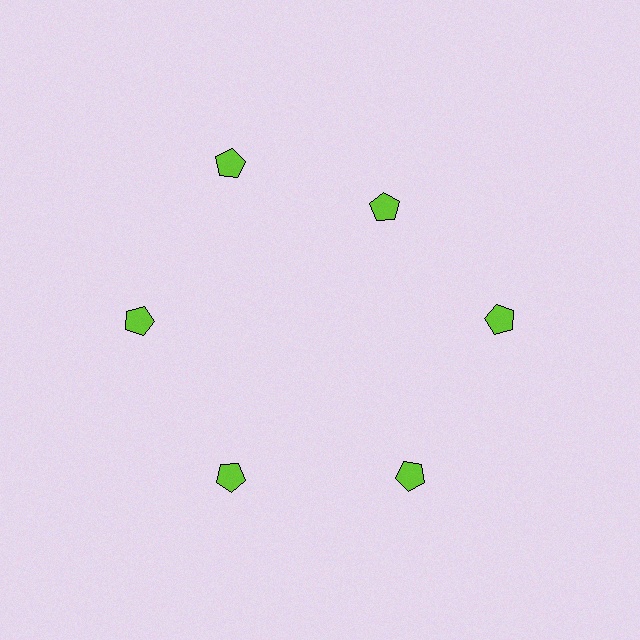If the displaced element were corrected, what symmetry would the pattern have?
It would have 6-fold rotational symmetry — the pattern would map onto itself every 60 degrees.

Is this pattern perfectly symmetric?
No. The 6 lime pentagons are arranged in a ring, but one element near the 1 o'clock position is pulled inward toward the center, breaking the 6-fold rotational symmetry.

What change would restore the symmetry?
The symmetry would be restored by moving it outward, back onto the ring so that all 6 pentagons sit at equal angles and equal distance from the center.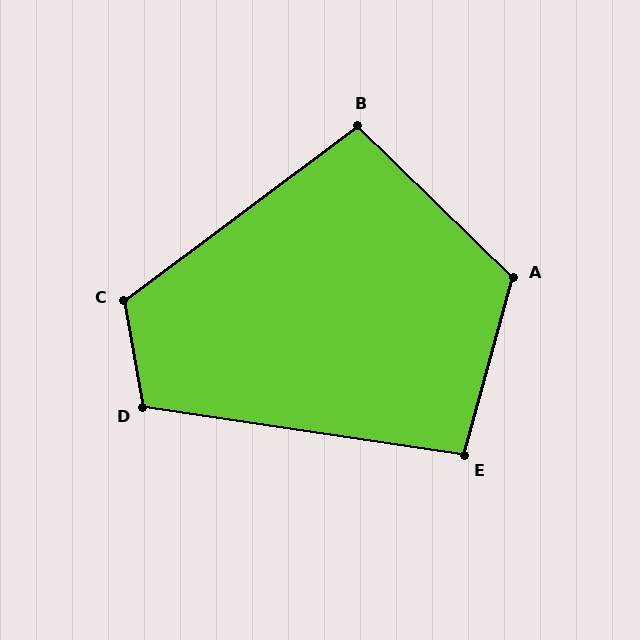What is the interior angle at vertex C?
Approximately 117 degrees (obtuse).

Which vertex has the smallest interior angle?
E, at approximately 97 degrees.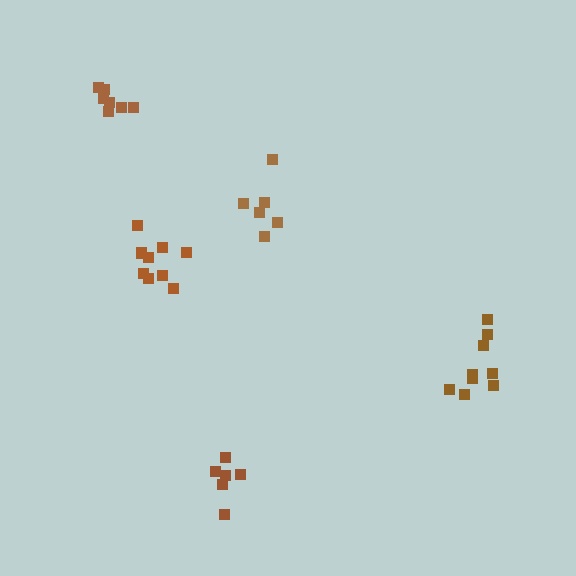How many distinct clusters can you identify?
There are 5 distinct clusters.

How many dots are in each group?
Group 1: 6 dots, Group 2: 10 dots, Group 3: 6 dots, Group 4: 9 dots, Group 5: 7 dots (38 total).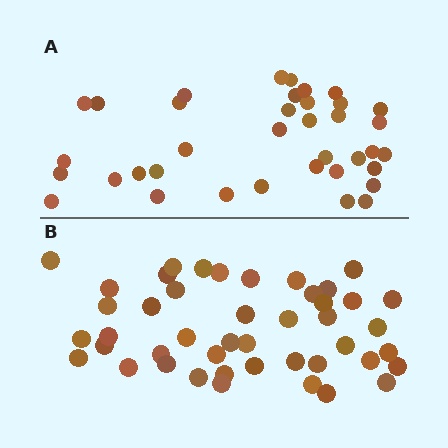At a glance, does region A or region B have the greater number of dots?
Region B (the bottom region) has more dots.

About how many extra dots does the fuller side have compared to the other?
Region B has roughly 8 or so more dots than region A.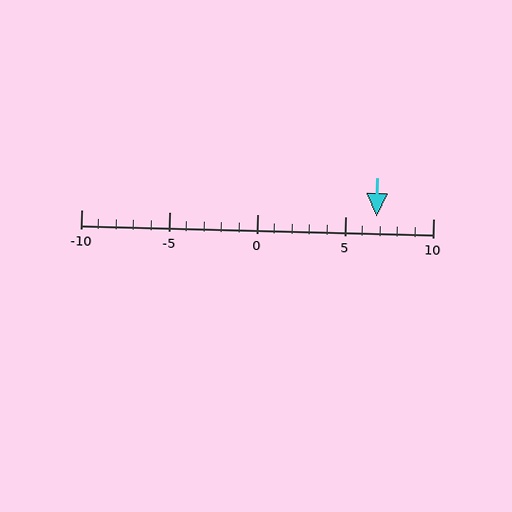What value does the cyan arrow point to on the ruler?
The cyan arrow points to approximately 7.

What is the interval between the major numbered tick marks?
The major tick marks are spaced 5 units apart.